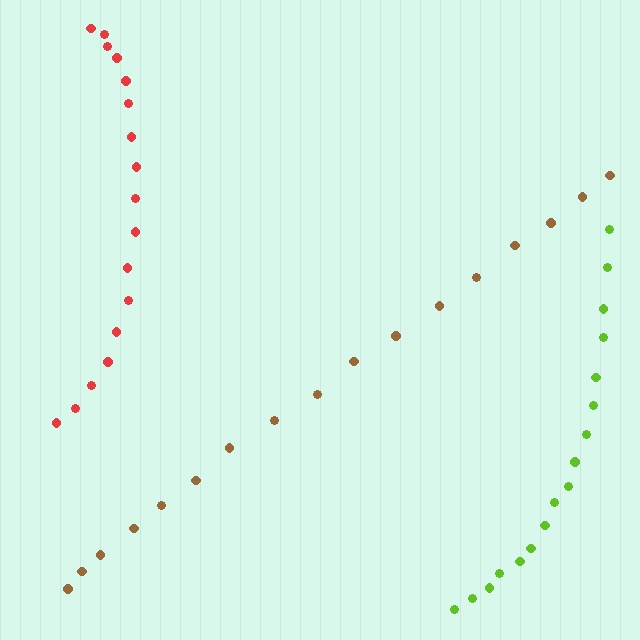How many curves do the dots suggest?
There are 3 distinct paths.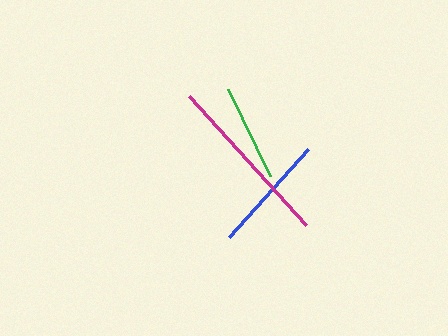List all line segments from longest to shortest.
From longest to shortest: magenta, blue, green.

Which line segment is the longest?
The magenta line is the longest at approximately 174 pixels.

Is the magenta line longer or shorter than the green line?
The magenta line is longer than the green line.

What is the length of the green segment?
The green segment is approximately 97 pixels long.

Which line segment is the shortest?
The green line is the shortest at approximately 97 pixels.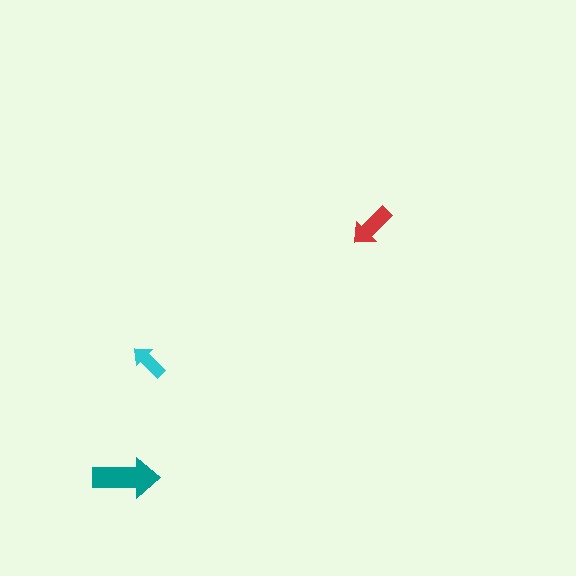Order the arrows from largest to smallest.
the teal one, the red one, the cyan one.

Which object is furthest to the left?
The teal arrow is leftmost.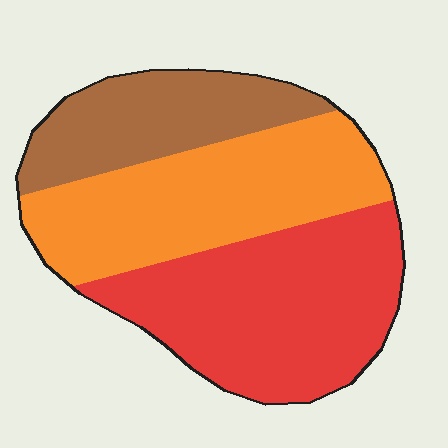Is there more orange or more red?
Red.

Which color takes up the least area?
Brown, at roughly 20%.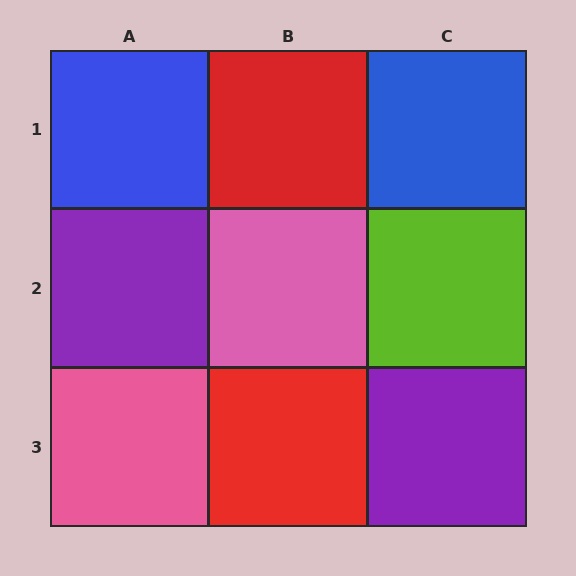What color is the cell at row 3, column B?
Red.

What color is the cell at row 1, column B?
Red.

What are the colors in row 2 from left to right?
Purple, pink, lime.